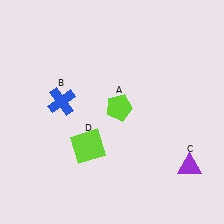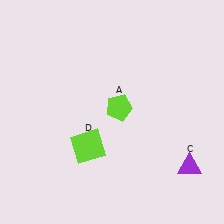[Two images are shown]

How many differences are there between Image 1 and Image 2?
There is 1 difference between the two images.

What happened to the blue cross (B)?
The blue cross (B) was removed in Image 2. It was in the top-left area of Image 1.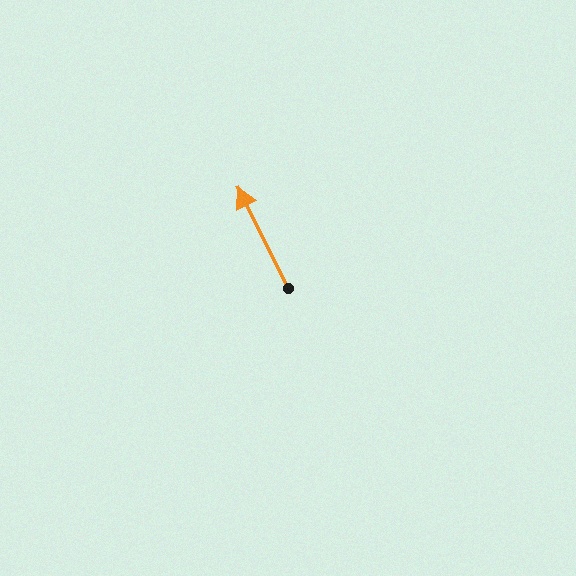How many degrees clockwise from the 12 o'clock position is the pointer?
Approximately 333 degrees.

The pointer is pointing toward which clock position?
Roughly 11 o'clock.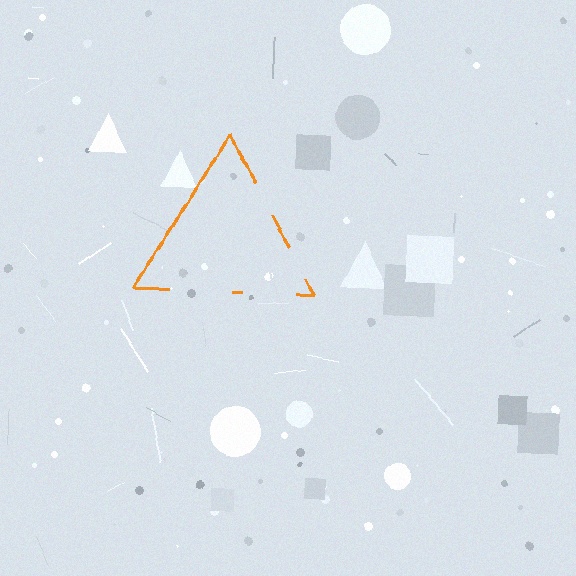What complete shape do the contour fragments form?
The contour fragments form a triangle.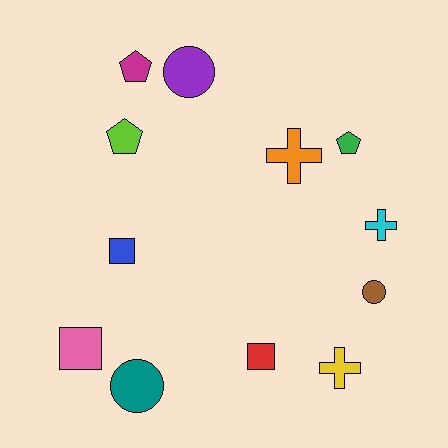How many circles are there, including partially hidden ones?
There are 3 circles.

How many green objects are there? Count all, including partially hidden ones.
There is 1 green object.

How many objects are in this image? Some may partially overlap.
There are 12 objects.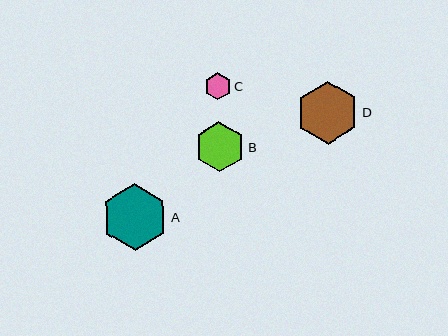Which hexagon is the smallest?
Hexagon C is the smallest with a size of approximately 27 pixels.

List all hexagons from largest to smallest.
From largest to smallest: A, D, B, C.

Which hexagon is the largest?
Hexagon A is the largest with a size of approximately 66 pixels.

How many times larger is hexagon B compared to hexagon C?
Hexagon B is approximately 1.8 times the size of hexagon C.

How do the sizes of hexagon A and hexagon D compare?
Hexagon A and hexagon D are approximately the same size.